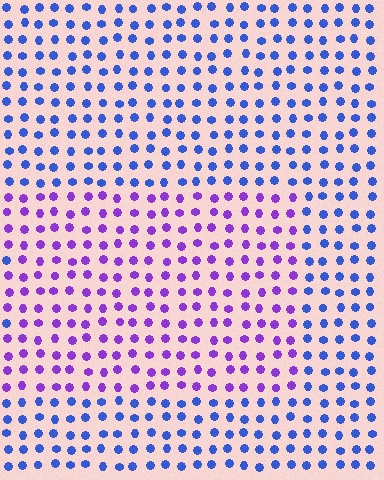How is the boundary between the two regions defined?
The boundary is defined purely by a slight shift in hue (about 47 degrees). Spacing, size, and orientation are identical on both sides.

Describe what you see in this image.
The image is filled with small blue elements in a uniform arrangement. A rectangle-shaped region is visible where the elements are tinted to a slightly different hue, forming a subtle color boundary.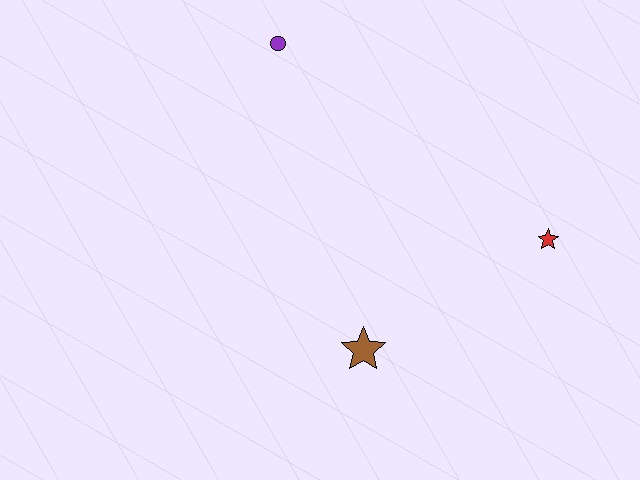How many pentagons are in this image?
There are no pentagons.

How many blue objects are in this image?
There are no blue objects.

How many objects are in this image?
There are 3 objects.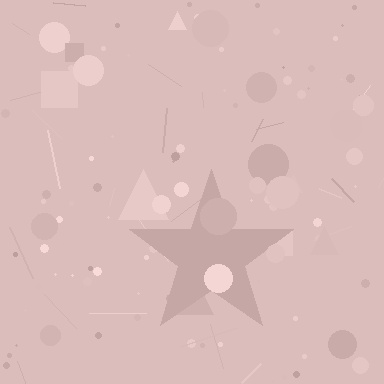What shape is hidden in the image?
A star is hidden in the image.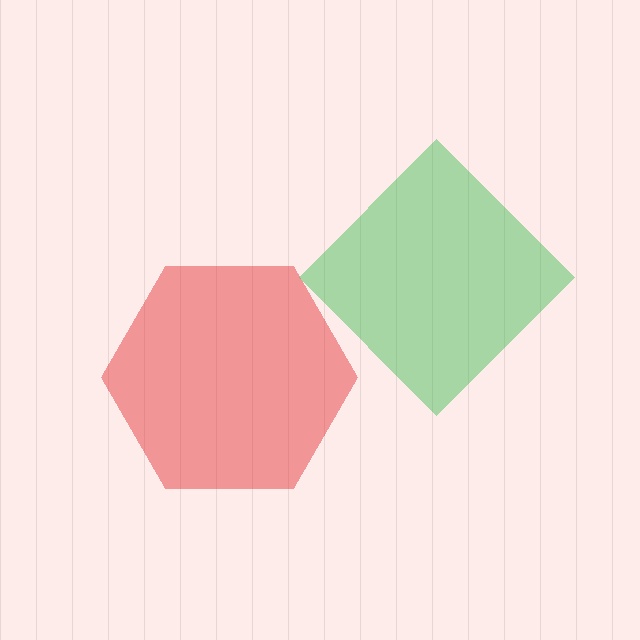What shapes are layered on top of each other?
The layered shapes are: a red hexagon, a green diamond.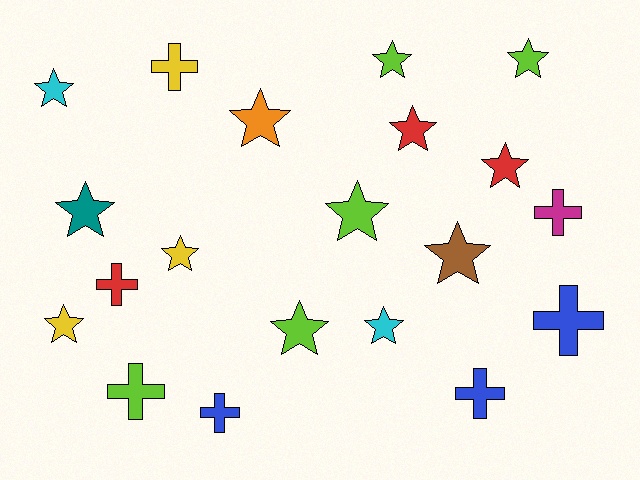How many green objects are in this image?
There are no green objects.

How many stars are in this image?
There are 13 stars.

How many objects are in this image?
There are 20 objects.